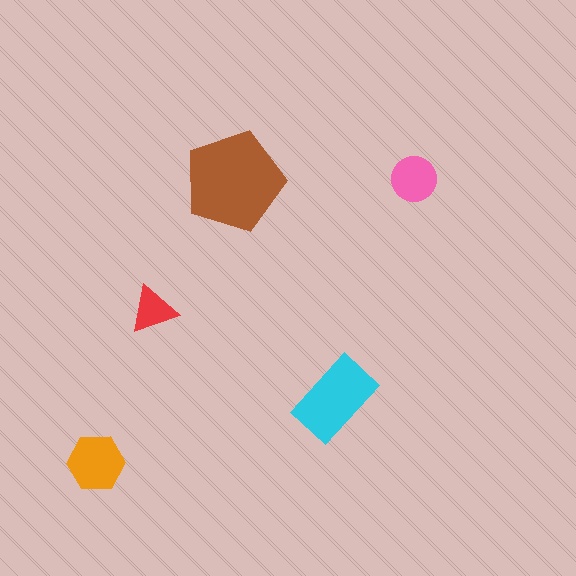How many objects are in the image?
There are 5 objects in the image.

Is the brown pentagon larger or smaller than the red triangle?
Larger.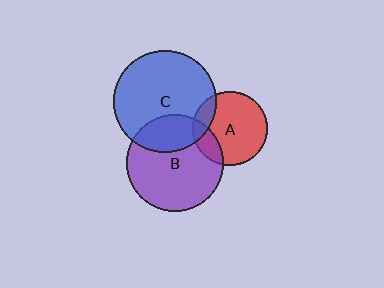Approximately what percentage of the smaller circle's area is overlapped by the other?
Approximately 15%.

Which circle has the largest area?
Circle C (blue).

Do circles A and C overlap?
Yes.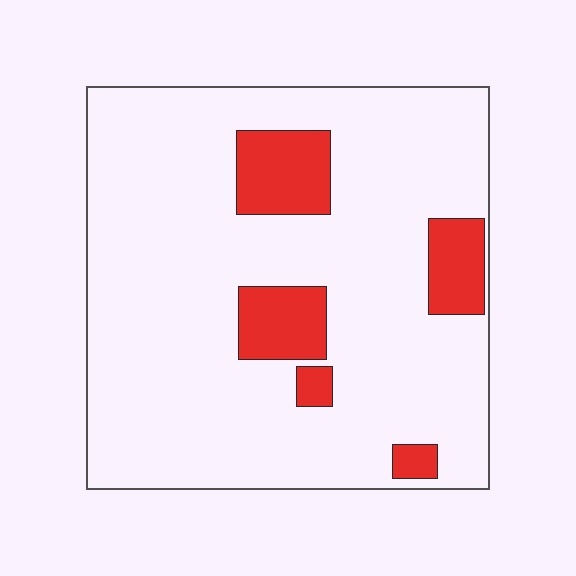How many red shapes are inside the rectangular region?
5.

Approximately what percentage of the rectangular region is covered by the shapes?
Approximately 15%.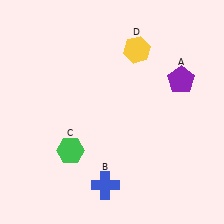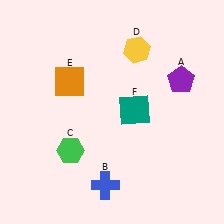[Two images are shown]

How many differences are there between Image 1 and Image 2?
There are 2 differences between the two images.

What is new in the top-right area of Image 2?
A teal square (F) was added in the top-right area of Image 2.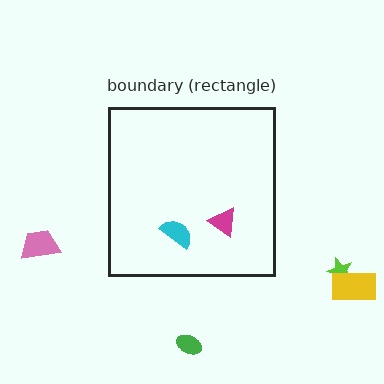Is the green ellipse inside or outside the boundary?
Outside.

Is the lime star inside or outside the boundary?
Outside.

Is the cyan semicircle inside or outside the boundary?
Inside.